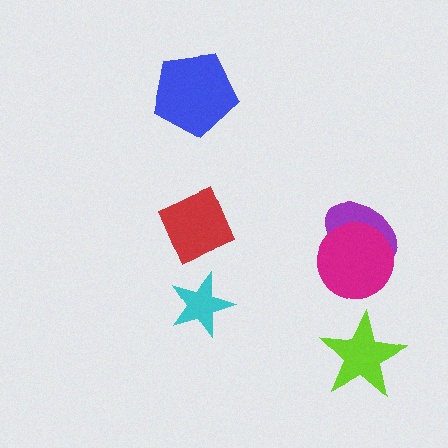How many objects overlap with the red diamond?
0 objects overlap with the red diamond.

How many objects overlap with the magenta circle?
1 object overlaps with the magenta circle.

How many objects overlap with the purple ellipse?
1 object overlaps with the purple ellipse.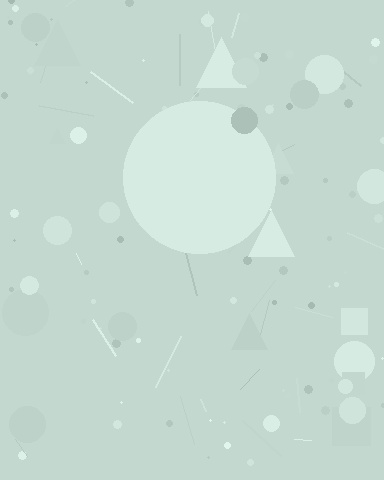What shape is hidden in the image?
A circle is hidden in the image.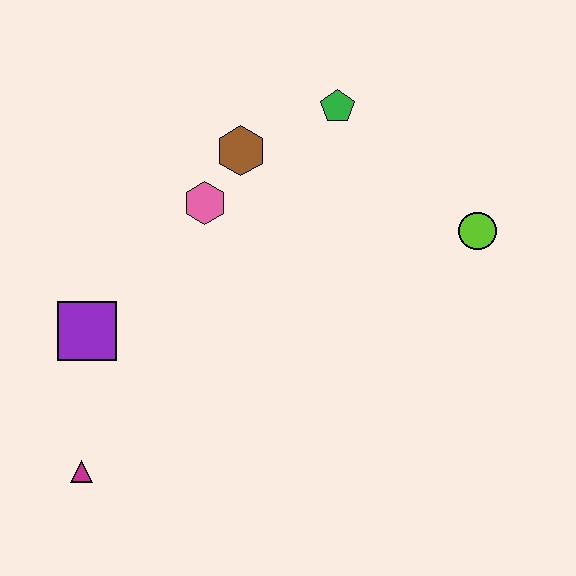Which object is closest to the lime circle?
The green pentagon is closest to the lime circle.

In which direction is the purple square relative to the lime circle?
The purple square is to the left of the lime circle.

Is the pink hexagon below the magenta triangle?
No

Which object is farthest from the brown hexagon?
The magenta triangle is farthest from the brown hexagon.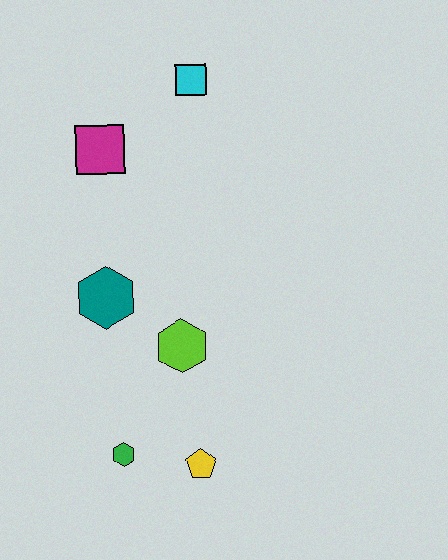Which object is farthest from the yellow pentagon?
The cyan square is farthest from the yellow pentagon.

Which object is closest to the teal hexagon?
The lime hexagon is closest to the teal hexagon.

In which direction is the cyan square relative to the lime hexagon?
The cyan square is above the lime hexagon.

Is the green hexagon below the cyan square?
Yes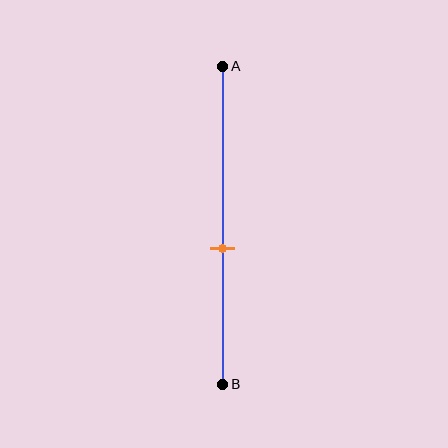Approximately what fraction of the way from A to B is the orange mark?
The orange mark is approximately 55% of the way from A to B.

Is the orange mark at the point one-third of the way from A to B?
No, the mark is at about 55% from A, not at the 33% one-third point.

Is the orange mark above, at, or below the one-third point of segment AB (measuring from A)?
The orange mark is below the one-third point of segment AB.